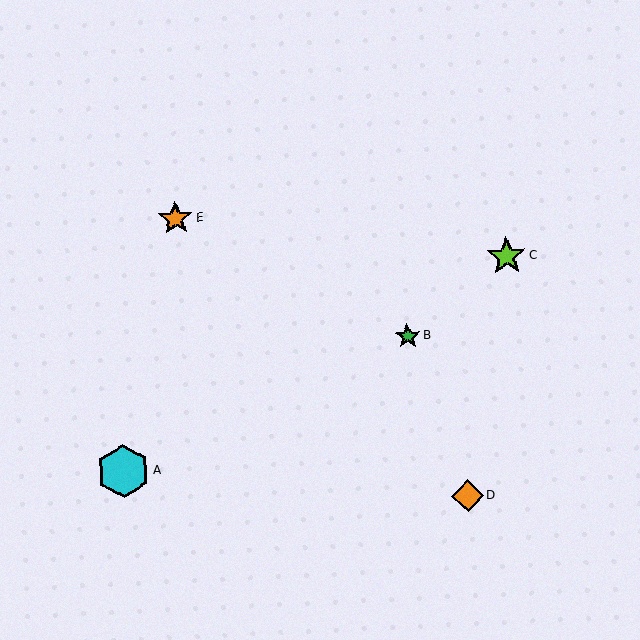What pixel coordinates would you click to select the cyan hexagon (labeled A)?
Click at (123, 471) to select the cyan hexagon A.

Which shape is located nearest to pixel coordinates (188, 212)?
The orange star (labeled E) at (176, 218) is nearest to that location.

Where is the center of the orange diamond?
The center of the orange diamond is at (468, 496).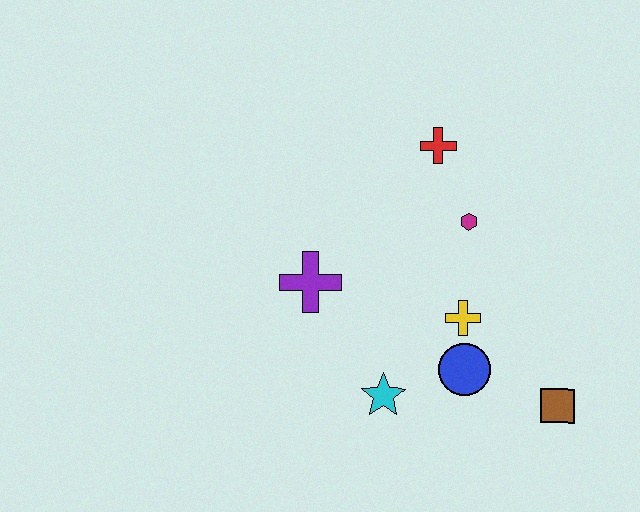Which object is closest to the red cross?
The magenta hexagon is closest to the red cross.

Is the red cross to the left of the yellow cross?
Yes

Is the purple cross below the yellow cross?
No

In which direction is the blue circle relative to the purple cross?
The blue circle is to the right of the purple cross.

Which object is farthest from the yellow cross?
The red cross is farthest from the yellow cross.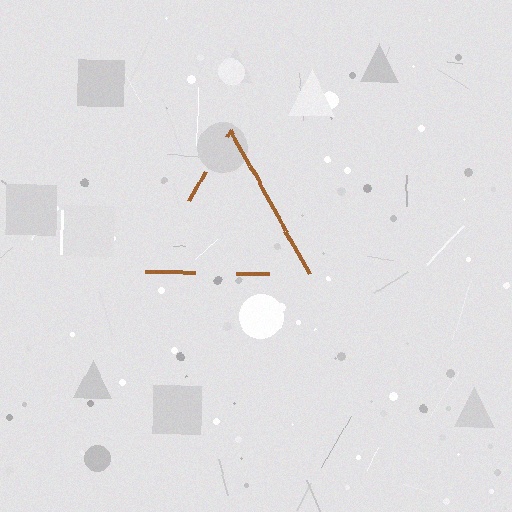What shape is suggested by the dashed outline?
The dashed outline suggests a triangle.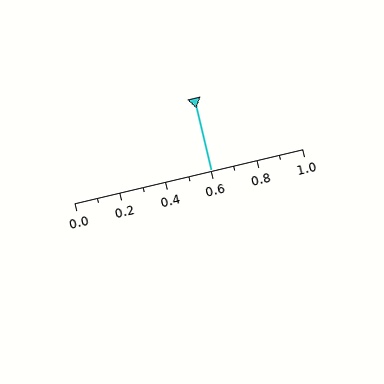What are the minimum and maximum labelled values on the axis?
The axis runs from 0.0 to 1.0.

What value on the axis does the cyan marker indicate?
The marker indicates approximately 0.6.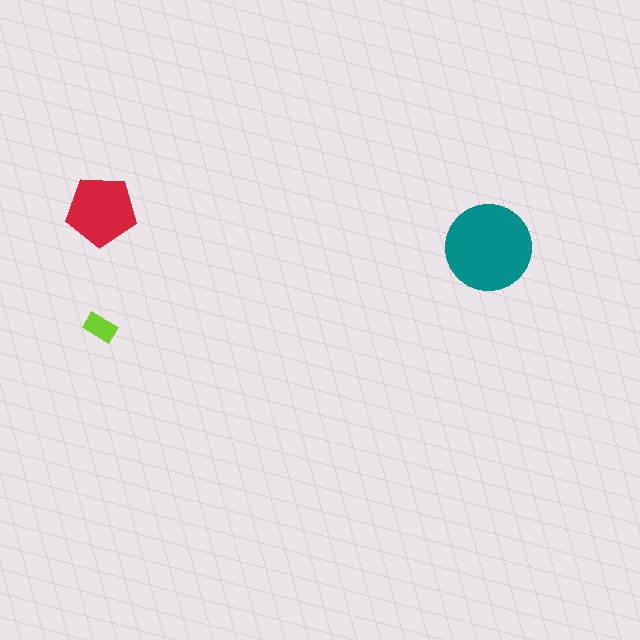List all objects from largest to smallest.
The teal circle, the red pentagon, the lime rectangle.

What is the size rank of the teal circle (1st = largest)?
1st.